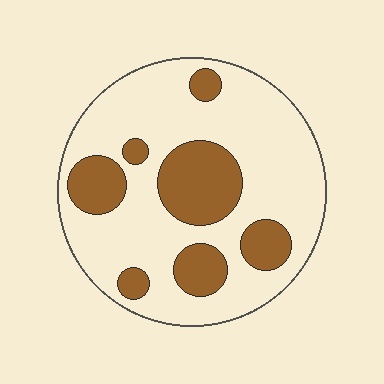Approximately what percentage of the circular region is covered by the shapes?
Approximately 25%.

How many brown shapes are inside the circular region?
7.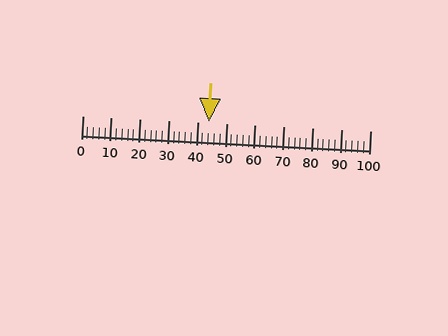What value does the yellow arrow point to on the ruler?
The yellow arrow points to approximately 44.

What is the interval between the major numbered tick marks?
The major tick marks are spaced 10 units apart.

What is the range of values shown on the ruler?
The ruler shows values from 0 to 100.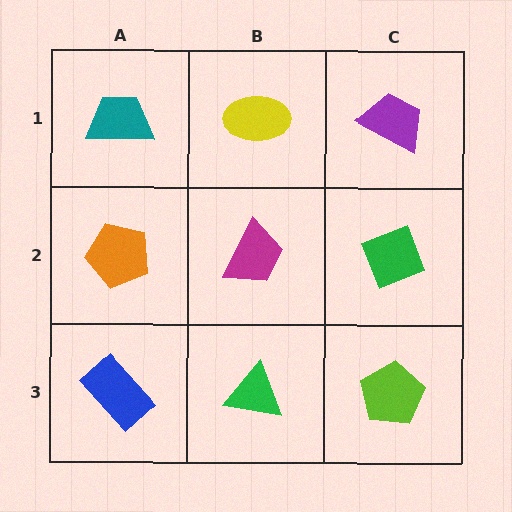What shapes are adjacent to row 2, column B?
A yellow ellipse (row 1, column B), a green triangle (row 3, column B), an orange pentagon (row 2, column A), a green diamond (row 2, column C).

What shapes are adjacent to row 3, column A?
An orange pentagon (row 2, column A), a green triangle (row 3, column B).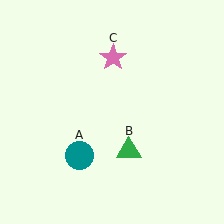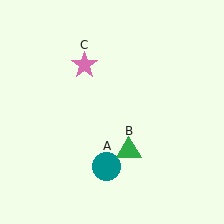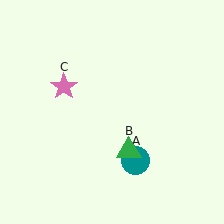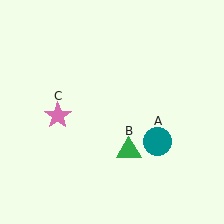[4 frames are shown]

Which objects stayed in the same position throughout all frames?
Green triangle (object B) remained stationary.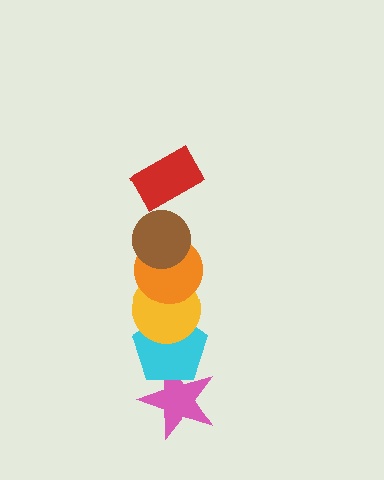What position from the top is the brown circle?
The brown circle is 2nd from the top.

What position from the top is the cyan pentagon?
The cyan pentagon is 5th from the top.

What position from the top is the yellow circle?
The yellow circle is 4th from the top.